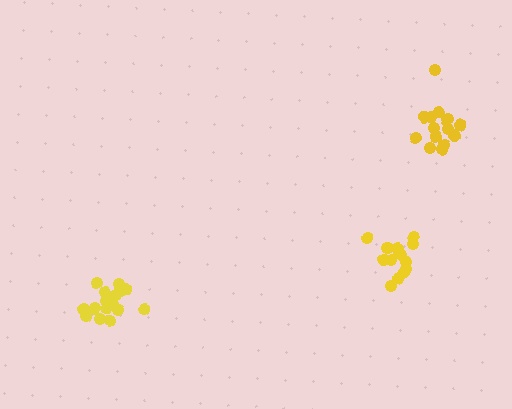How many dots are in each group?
Group 1: 18 dots, Group 2: 14 dots, Group 3: 15 dots (47 total).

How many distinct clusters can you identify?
There are 3 distinct clusters.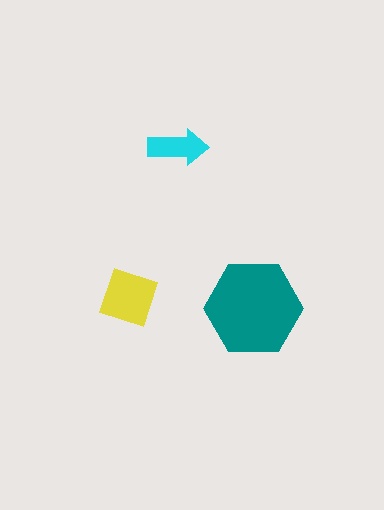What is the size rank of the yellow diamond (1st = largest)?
2nd.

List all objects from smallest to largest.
The cyan arrow, the yellow diamond, the teal hexagon.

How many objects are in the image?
There are 3 objects in the image.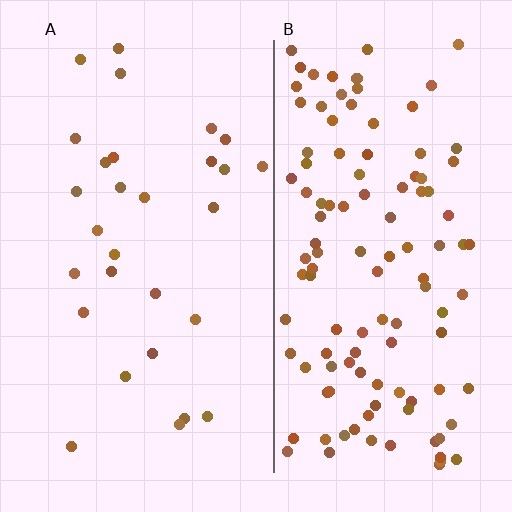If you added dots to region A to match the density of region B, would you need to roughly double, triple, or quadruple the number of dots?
Approximately quadruple.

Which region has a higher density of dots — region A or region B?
B (the right).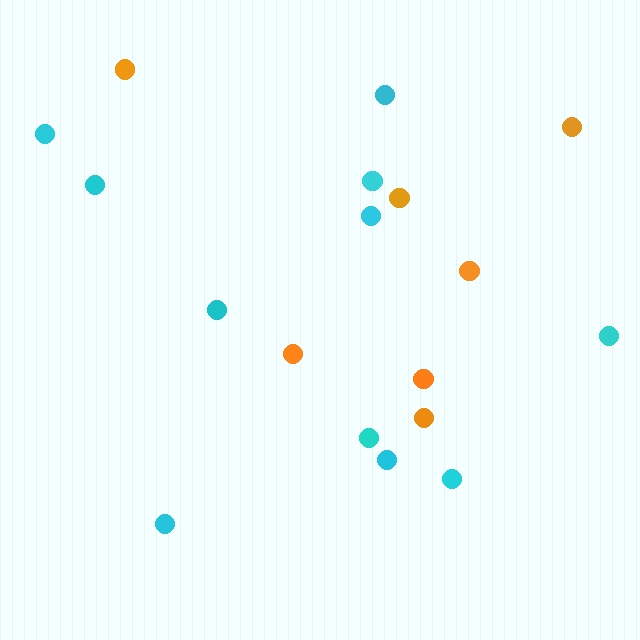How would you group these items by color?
There are 2 groups: one group of orange circles (7) and one group of cyan circles (11).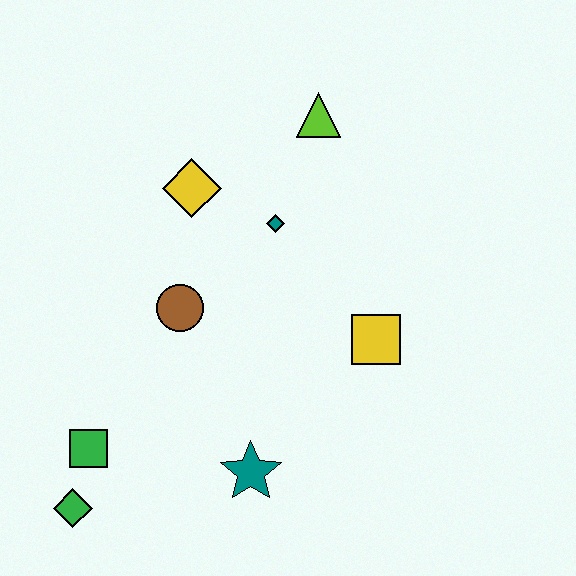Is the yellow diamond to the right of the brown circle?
Yes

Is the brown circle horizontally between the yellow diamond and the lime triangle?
No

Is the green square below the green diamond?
No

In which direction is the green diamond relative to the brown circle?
The green diamond is below the brown circle.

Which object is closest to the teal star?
The green square is closest to the teal star.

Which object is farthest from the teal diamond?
The green diamond is farthest from the teal diamond.